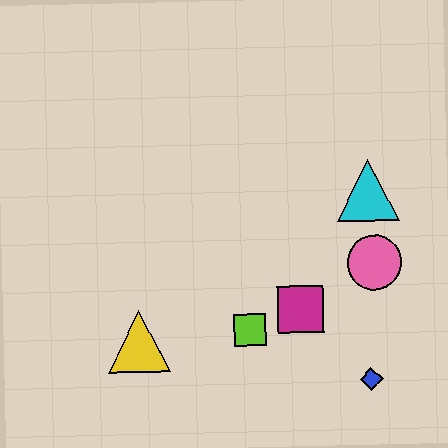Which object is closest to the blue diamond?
The magenta square is closest to the blue diamond.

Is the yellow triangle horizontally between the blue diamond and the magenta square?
No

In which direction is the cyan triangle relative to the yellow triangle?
The cyan triangle is to the right of the yellow triangle.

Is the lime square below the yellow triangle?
No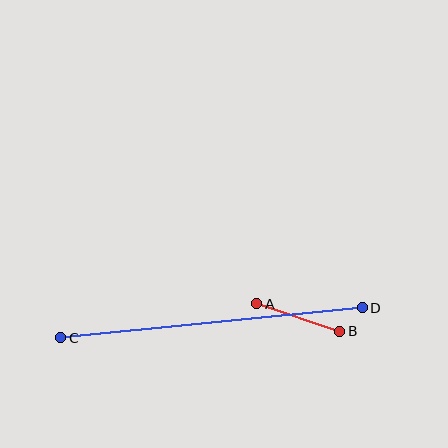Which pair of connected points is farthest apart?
Points C and D are farthest apart.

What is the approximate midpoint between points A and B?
The midpoint is at approximately (298, 318) pixels.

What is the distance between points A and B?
The distance is approximately 87 pixels.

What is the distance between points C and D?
The distance is approximately 303 pixels.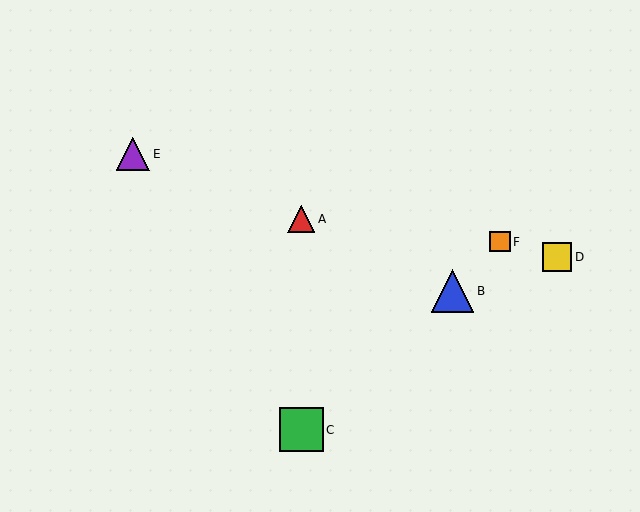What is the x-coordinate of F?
Object F is at x≈500.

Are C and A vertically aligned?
Yes, both are at x≈301.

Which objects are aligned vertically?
Objects A, C are aligned vertically.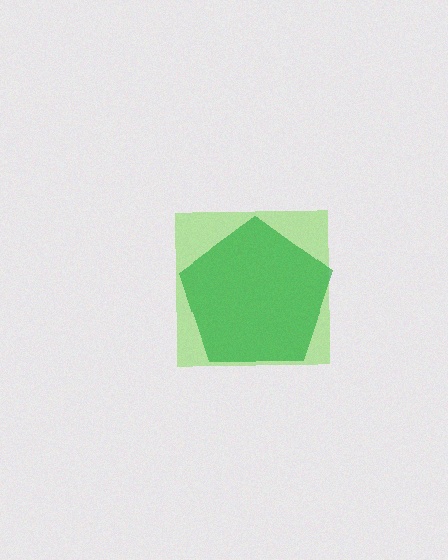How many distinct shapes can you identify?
There are 2 distinct shapes: a lime square, a green pentagon.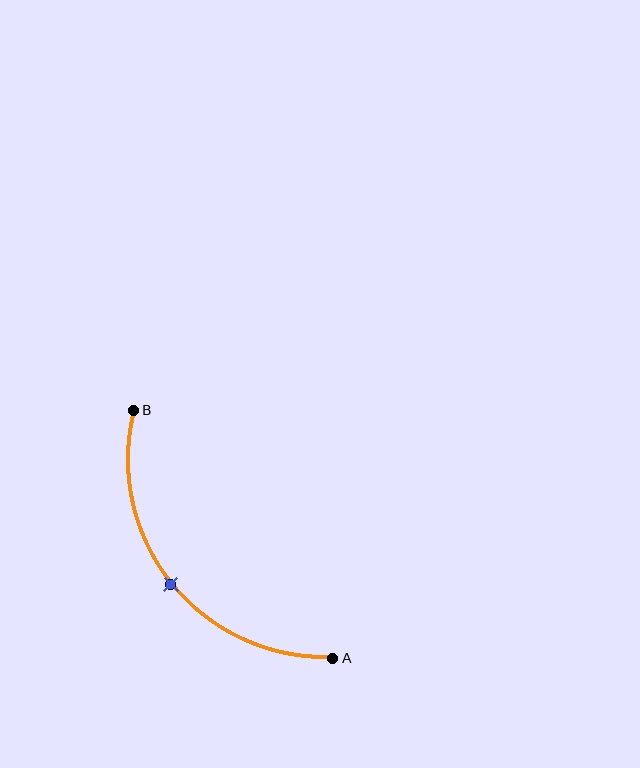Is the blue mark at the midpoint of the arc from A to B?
Yes. The blue mark lies on the arc at equal arc-length from both A and B — it is the arc midpoint.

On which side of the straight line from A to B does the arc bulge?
The arc bulges below and to the left of the straight line connecting A and B.